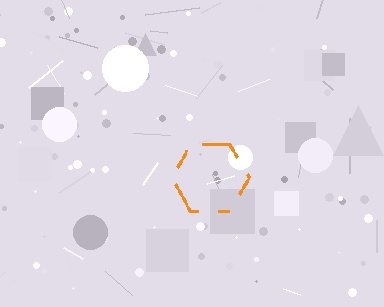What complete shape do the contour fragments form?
The contour fragments form a hexagon.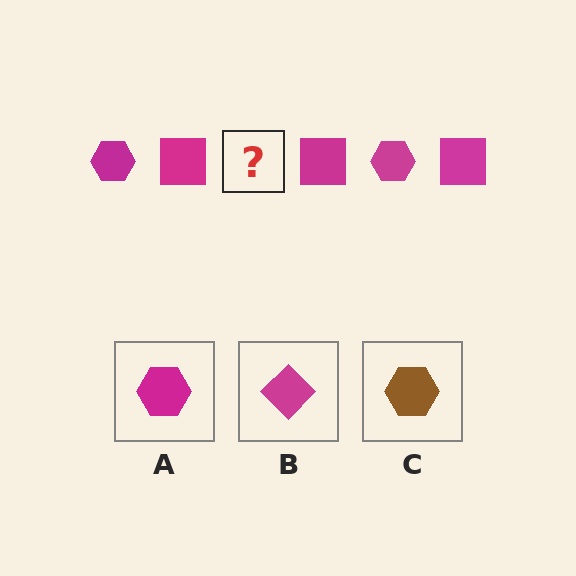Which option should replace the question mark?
Option A.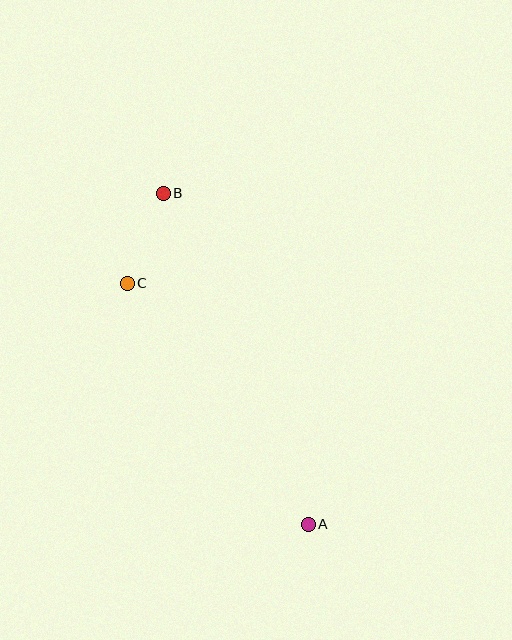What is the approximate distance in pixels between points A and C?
The distance between A and C is approximately 302 pixels.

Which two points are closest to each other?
Points B and C are closest to each other.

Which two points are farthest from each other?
Points A and B are farthest from each other.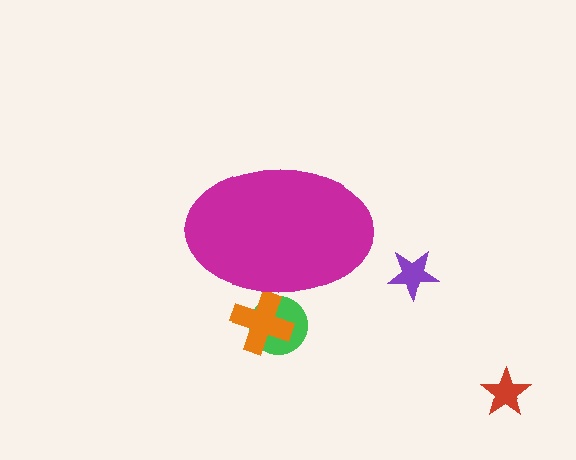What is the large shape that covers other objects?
A magenta ellipse.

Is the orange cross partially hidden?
Yes, the orange cross is partially hidden behind the magenta ellipse.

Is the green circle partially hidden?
Yes, the green circle is partially hidden behind the magenta ellipse.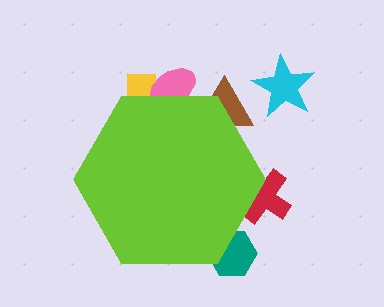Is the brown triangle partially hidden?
Yes, the brown triangle is partially hidden behind the lime hexagon.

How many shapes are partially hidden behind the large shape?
5 shapes are partially hidden.